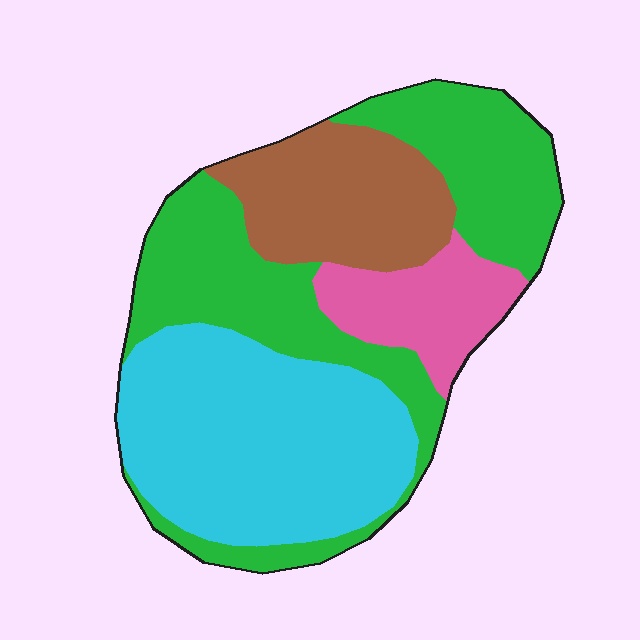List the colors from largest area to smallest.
From largest to smallest: green, cyan, brown, pink.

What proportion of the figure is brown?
Brown covers about 20% of the figure.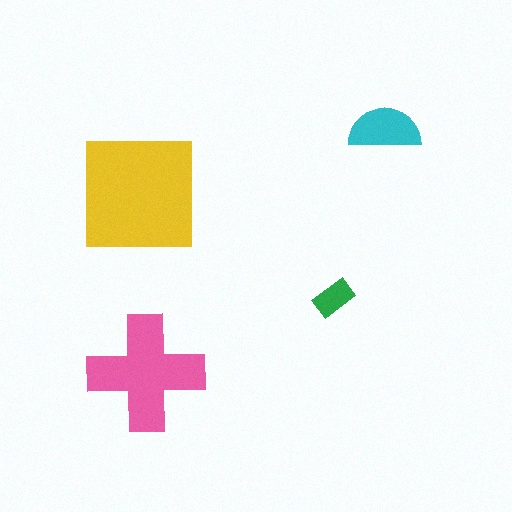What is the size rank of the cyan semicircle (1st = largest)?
3rd.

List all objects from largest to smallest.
The yellow square, the pink cross, the cyan semicircle, the green rectangle.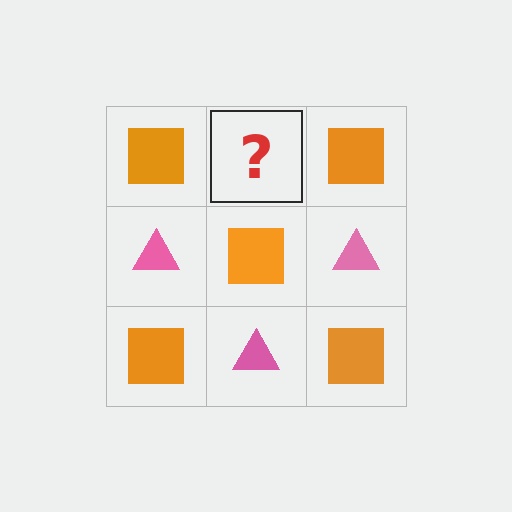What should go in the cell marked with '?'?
The missing cell should contain a pink triangle.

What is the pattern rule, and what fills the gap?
The rule is that it alternates orange square and pink triangle in a checkerboard pattern. The gap should be filled with a pink triangle.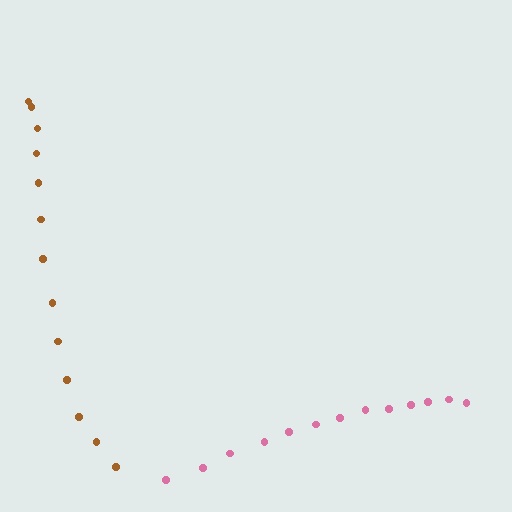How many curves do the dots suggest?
There are 2 distinct paths.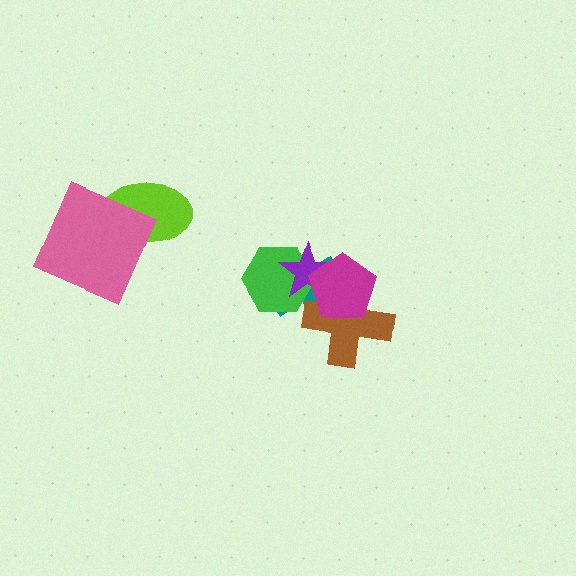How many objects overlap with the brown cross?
3 objects overlap with the brown cross.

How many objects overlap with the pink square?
1 object overlaps with the pink square.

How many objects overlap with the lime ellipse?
1 object overlaps with the lime ellipse.